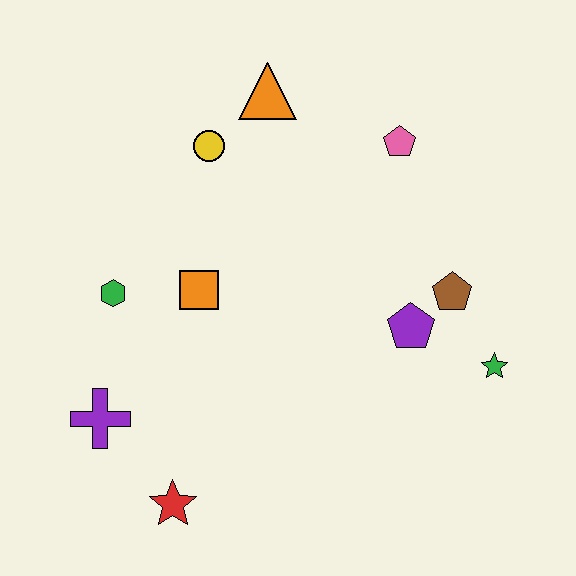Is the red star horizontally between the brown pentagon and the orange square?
No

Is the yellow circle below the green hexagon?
No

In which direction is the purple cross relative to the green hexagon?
The purple cross is below the green hexagon.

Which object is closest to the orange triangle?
The yellow circle is closest to the orange triangle.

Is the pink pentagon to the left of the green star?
Yes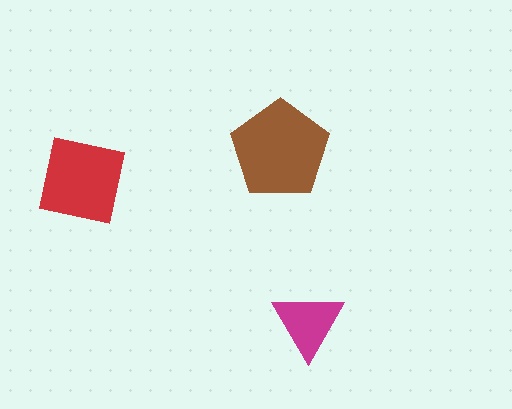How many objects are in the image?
There are 3 objects in the image.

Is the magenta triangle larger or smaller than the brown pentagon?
Smaller.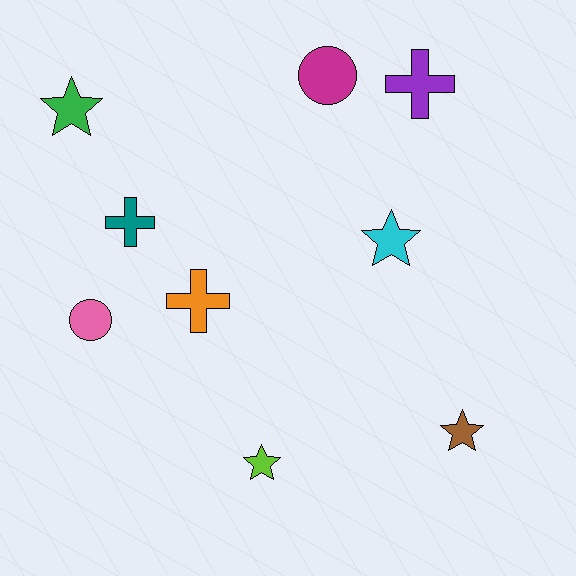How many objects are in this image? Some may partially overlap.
There are 9 objects.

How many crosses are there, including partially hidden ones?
There are 3 crosses.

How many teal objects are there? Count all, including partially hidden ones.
There is 1 teal object.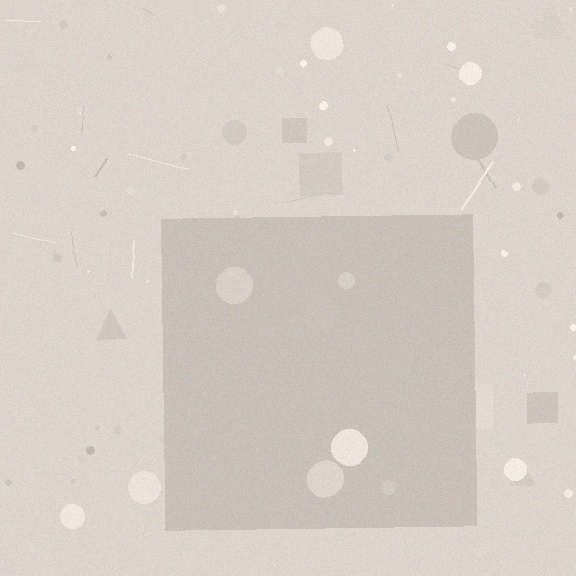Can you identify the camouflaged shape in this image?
The camouflaged shape is a square.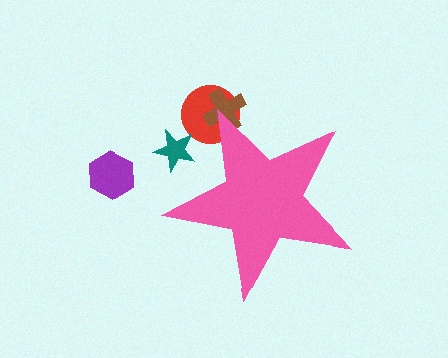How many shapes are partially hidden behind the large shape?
3 shapes are partially hidden.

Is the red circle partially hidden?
Yes, the red circle is partially hidden behind the pink star.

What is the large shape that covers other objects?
A pink star.